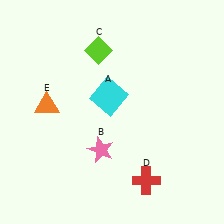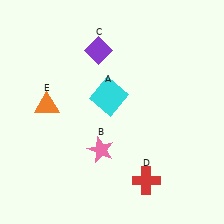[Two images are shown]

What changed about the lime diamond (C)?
In Image 1, C is lime. In Image 2, it changed to purple.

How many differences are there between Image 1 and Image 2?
There is 1 difference between the two images.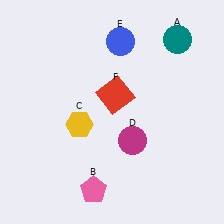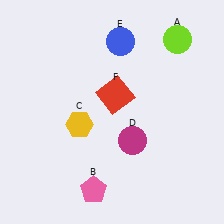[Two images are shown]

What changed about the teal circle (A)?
In Image 1, A is teal. In Image 2, it changed to lime.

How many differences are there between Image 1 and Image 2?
There is 1 difference between the two images.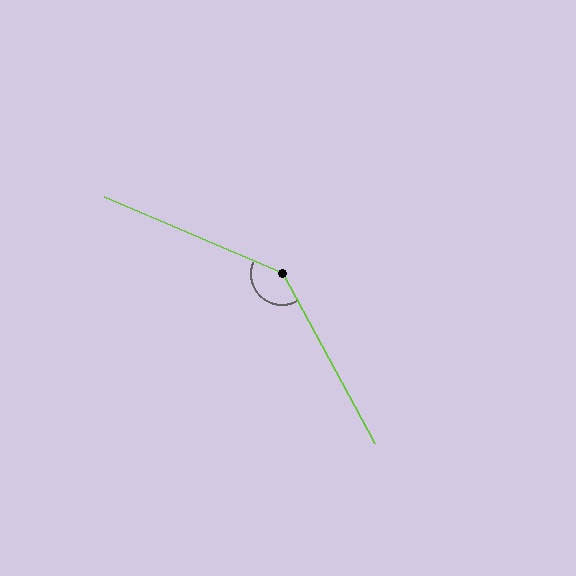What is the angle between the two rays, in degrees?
Approximately 142 degrees.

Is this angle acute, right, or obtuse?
It is obtuse.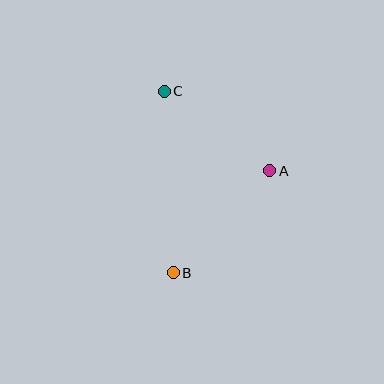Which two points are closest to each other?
Points A and C are closest to each other.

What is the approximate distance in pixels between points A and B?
The distance between A and B is approximately 140 pixels.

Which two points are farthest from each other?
Points B and C are farthest from each other.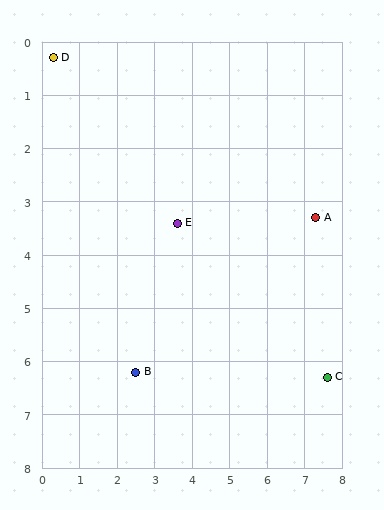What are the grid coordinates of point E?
Point E is at approximately (3.6, 3.4).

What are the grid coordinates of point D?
Point D is at approximately (0.3, 0.3).